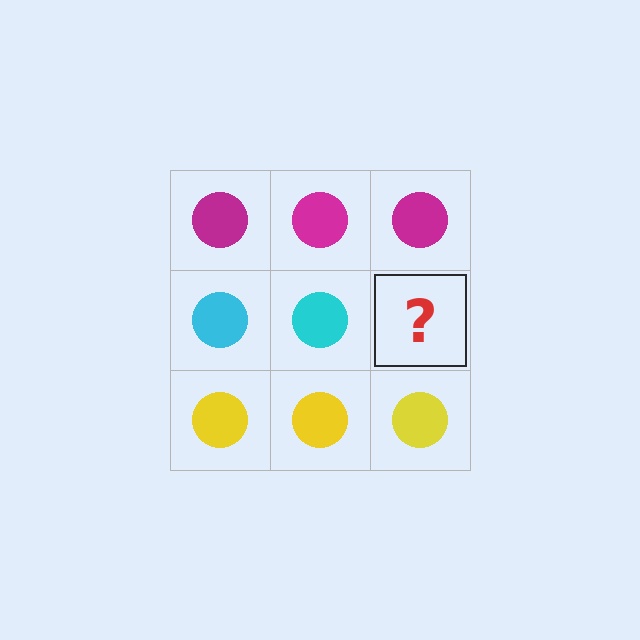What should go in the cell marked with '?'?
The missing cell should contain a cyan circle.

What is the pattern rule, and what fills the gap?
The rule is that each row has a consistent color. The gap should be filled with a cyan circle.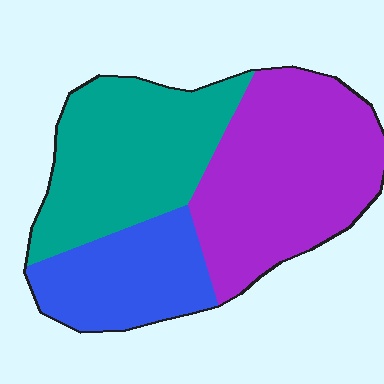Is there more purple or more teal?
Purple.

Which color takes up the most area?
Purple, at roughly 45%.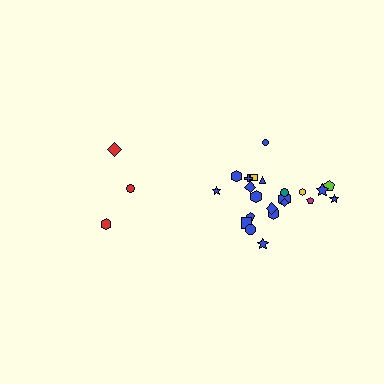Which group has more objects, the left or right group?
The right group.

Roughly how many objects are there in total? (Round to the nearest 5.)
Roughly 25 objects in total.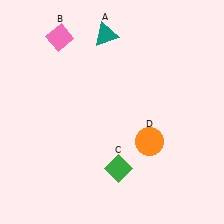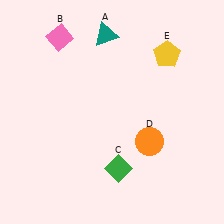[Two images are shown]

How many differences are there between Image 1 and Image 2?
There is 1 difference between the two images.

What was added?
A yellow pentagon (E) was added in Image 2.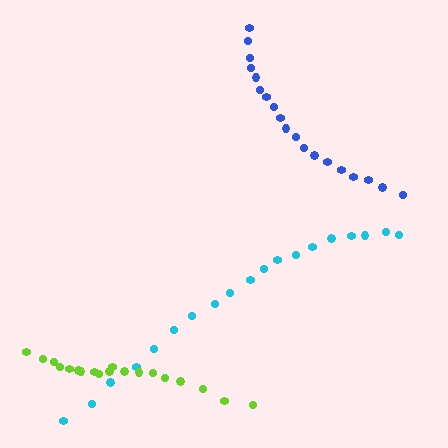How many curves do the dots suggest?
There are 3 distinct paths.